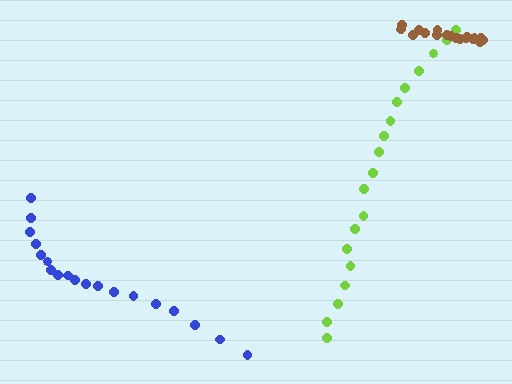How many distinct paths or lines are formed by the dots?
There are 3 distinct paths.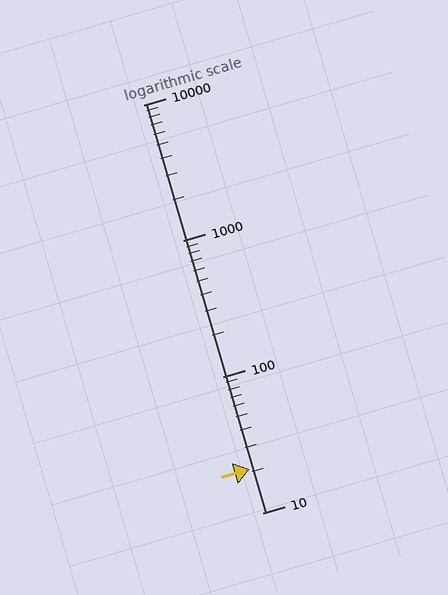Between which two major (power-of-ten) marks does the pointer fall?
The pointer is between 10 and 100.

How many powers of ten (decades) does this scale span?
The scale spans 3 decades, from 10 to 10000.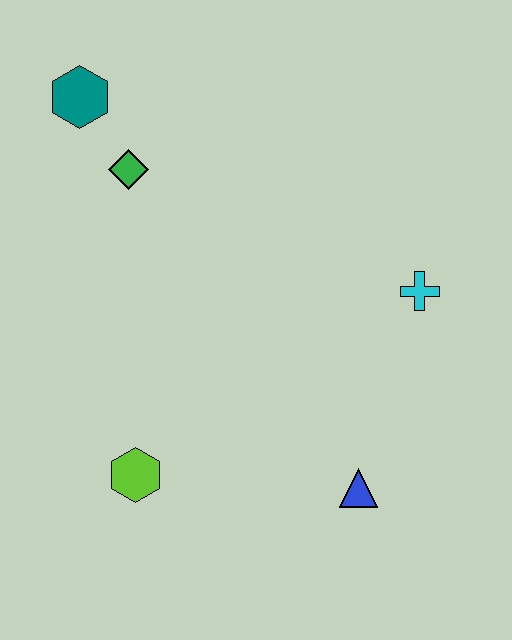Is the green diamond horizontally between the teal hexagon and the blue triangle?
Yes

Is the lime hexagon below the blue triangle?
No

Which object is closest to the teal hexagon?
The green diamond is closest to the teal hexagon.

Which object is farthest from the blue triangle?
The teal hexagon is farthest from the blue triangle.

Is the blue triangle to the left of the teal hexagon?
No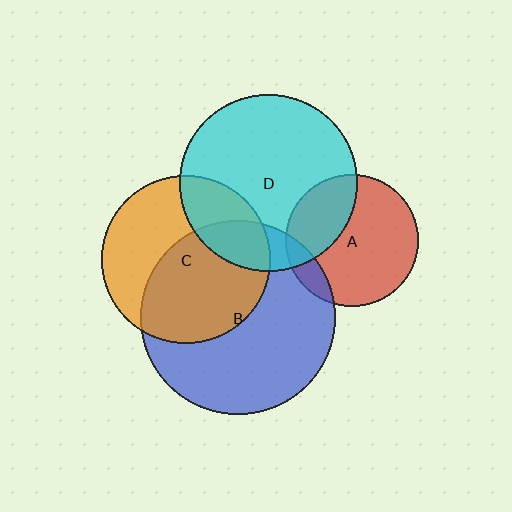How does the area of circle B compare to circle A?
Approximately 2.1 times.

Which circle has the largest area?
Circle B (blue).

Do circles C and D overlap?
Yes.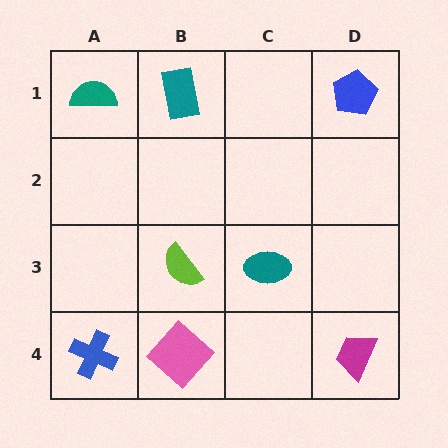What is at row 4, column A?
A blue cross.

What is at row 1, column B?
A teal rectangle.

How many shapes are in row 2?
0 shapes.